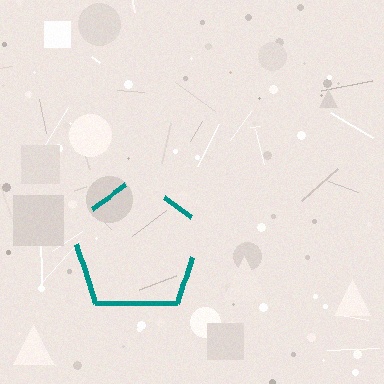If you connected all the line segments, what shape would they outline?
They would outline a pentagon.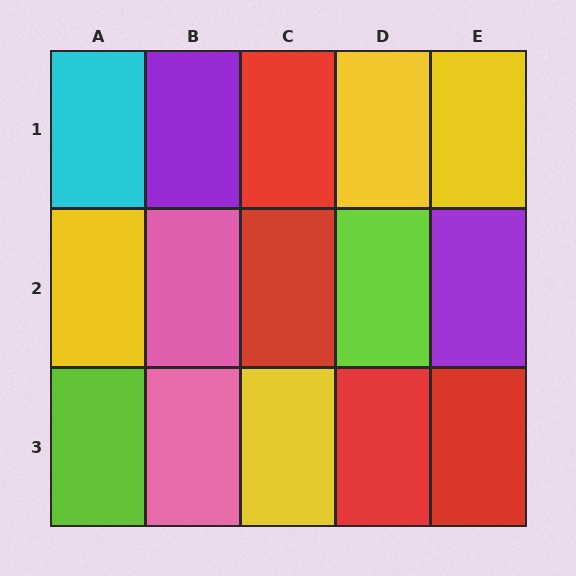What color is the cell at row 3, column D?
Red.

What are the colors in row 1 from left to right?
Cyan, purple, red, yellow, yellow.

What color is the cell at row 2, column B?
Pink.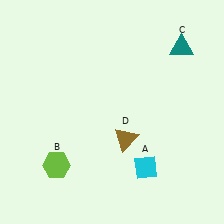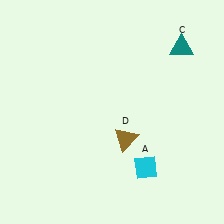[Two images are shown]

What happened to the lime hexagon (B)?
The lime hexagon (B) was removed in Image 2. It was in the bottom-left area of Image 1.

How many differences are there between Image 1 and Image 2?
There is 1 difference between the two images.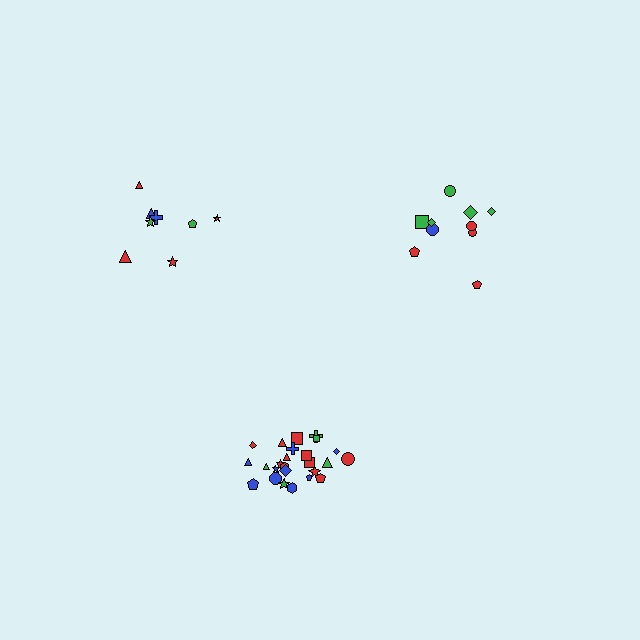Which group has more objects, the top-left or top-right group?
The top-right group.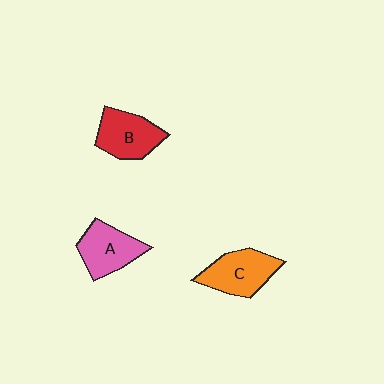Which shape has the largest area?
Shape C (orange).